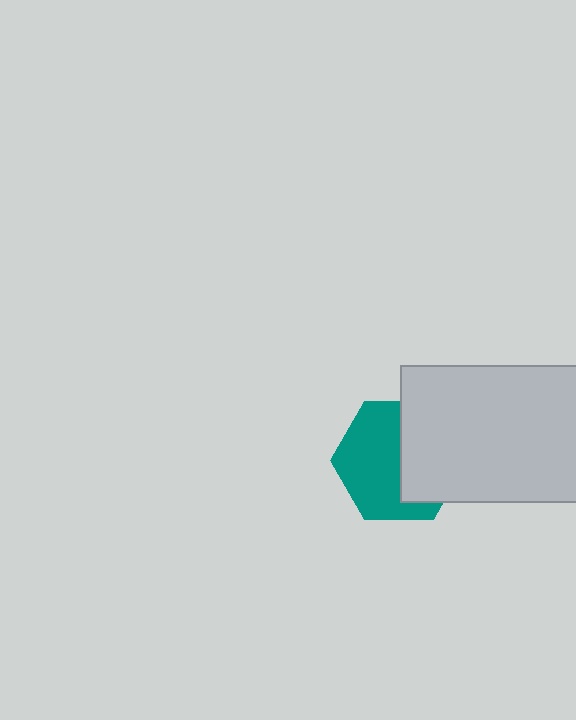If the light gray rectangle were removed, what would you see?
You would see the complete teal hexagon.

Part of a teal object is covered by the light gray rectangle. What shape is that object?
It is a hexagon.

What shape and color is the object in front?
The object in front is a light gray rectangle.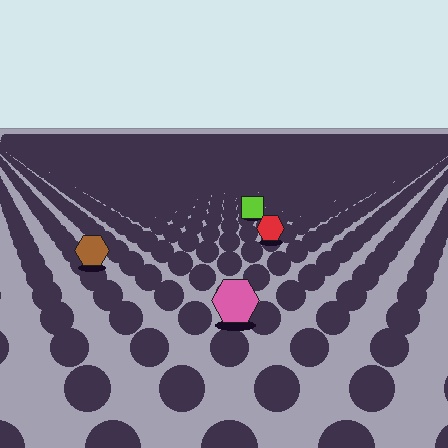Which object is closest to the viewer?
The pink hexagon is closest. The texture marks near it are larger and more spread out.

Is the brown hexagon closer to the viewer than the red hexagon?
Yes. The brown hexagon is closer — you can tell from the texture gradient: the ground texture is coarser near it.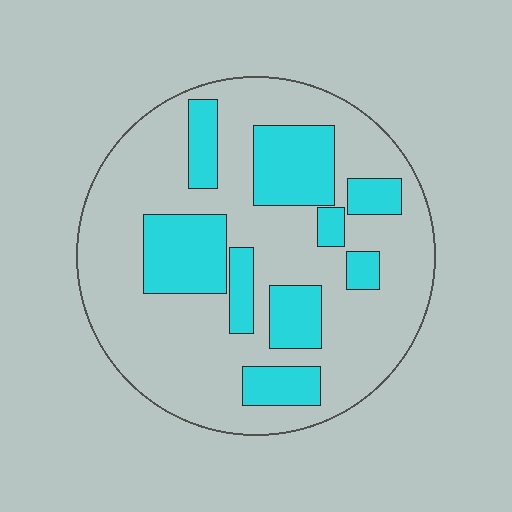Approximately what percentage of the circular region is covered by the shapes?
Approximately 30%.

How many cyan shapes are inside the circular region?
9.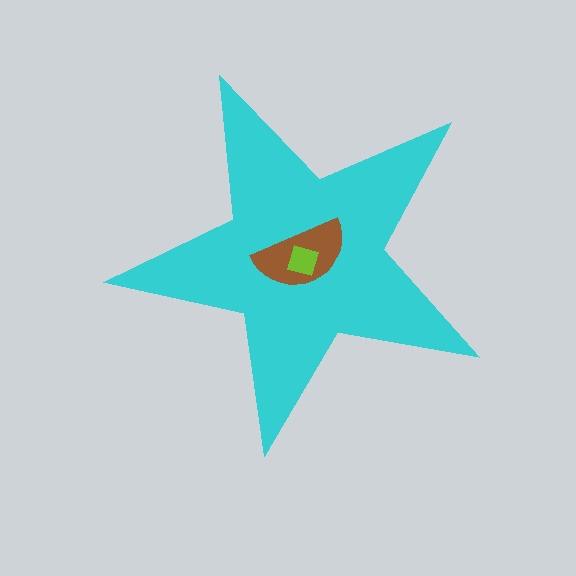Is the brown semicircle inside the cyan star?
Yes.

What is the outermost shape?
The cyan star.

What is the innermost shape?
The lime diamond.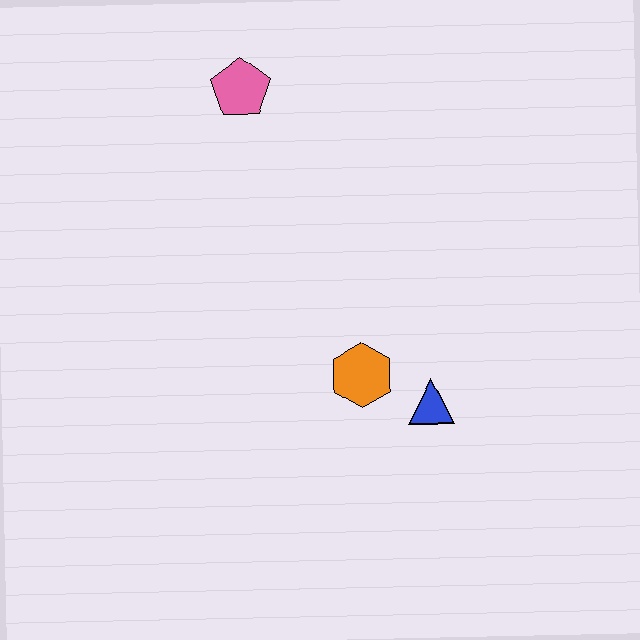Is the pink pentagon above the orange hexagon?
Yes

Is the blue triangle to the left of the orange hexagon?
No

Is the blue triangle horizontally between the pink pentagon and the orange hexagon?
No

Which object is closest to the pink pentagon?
The orange hexagon is closest to the pink pentagon.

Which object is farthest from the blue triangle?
The pink pentagon is farthest from the blue triangle.